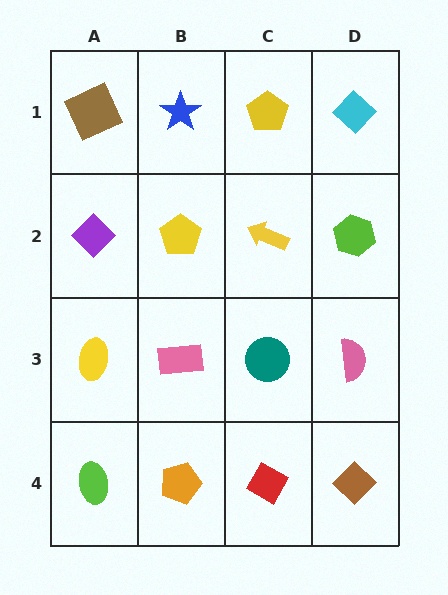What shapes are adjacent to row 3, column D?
A lime hexagon (row 2, column D), a brown diamond (row 4, column D), a teal circle (row 3, column C).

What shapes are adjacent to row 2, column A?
A brown square (row 1, column A), a yellow ellipse (row 3, column A), a yellow pentagon (row 2, column B).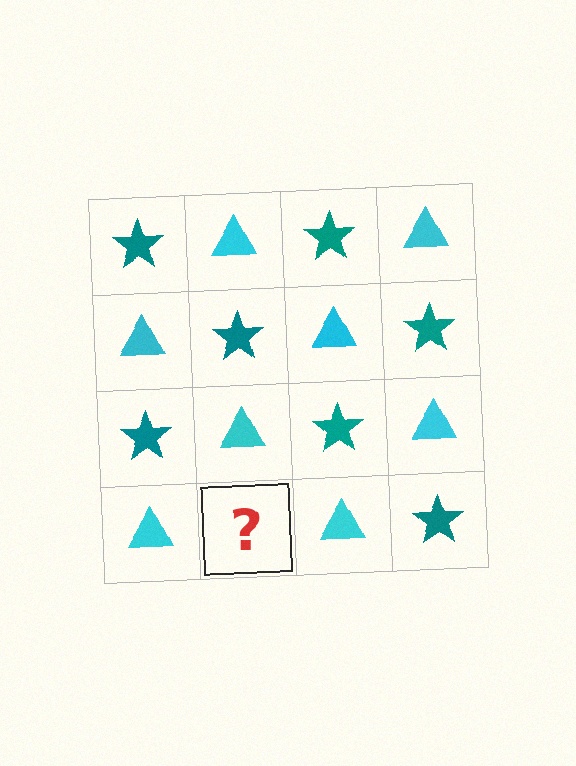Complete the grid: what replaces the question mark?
The question mark should be replaced with a teal star.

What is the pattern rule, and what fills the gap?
The rule is that it alternates teal star and cyan triangle in a checkerboard pattern. The gap should be filled with a teal star.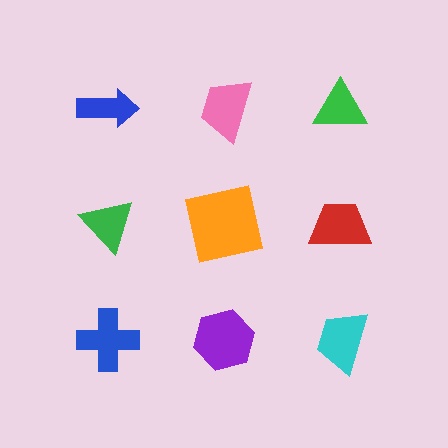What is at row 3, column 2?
A purple hexagon.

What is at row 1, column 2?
A pink trapezoid.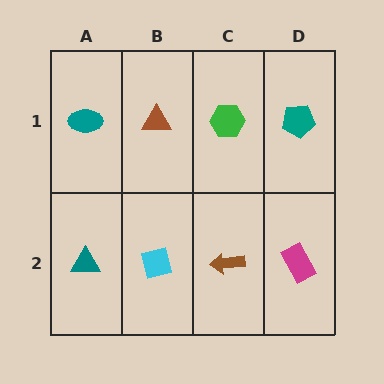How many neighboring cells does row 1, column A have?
2.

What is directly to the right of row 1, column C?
A teal pentagon.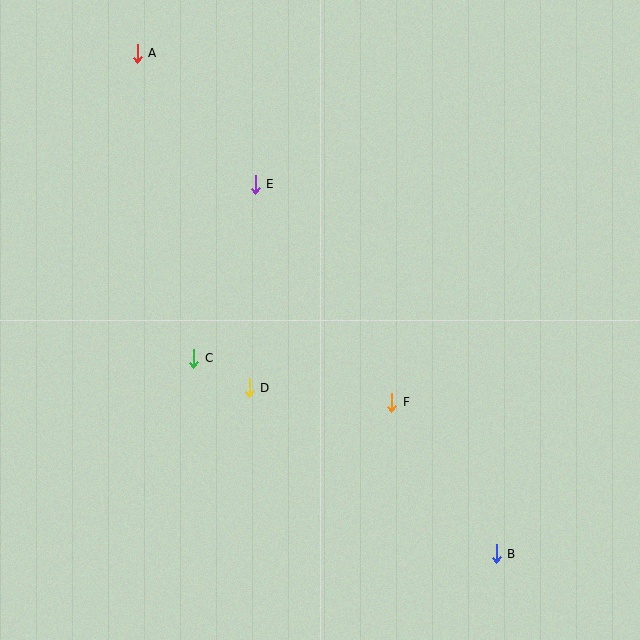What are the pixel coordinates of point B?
Point B is at (496, 554).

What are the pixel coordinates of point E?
Point E is at (255, 184).